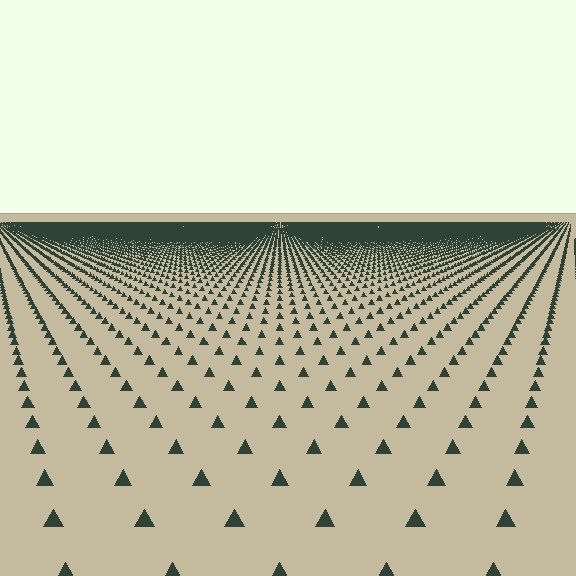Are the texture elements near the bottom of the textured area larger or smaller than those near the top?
Larger. Near the bottom, elements are closer to the viewer and appear at a bigger on-screen size.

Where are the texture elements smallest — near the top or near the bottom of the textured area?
Near the top.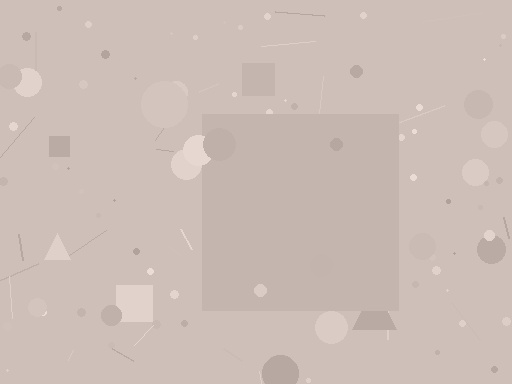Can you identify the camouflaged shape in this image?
The camouflaged shape is a square.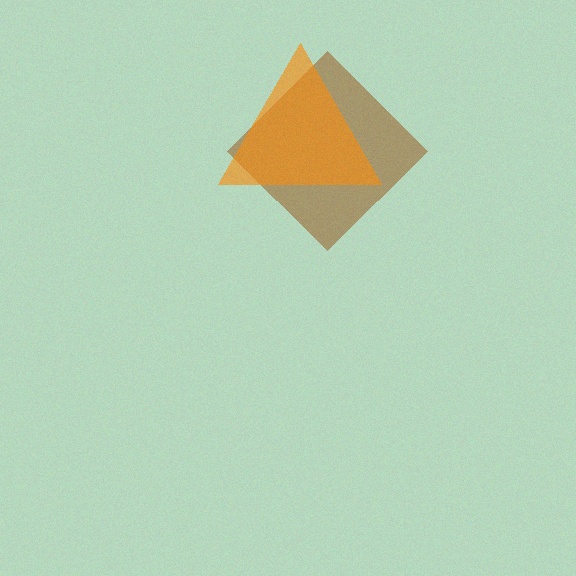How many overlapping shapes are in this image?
There are 2 overlapping shapes in the image.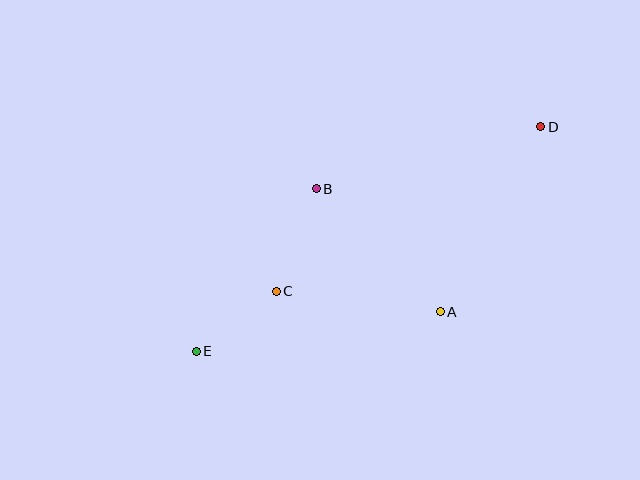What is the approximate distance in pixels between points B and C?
The distance between B and C is approximately 110 pixels.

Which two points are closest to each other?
Points C and E are closest to each other.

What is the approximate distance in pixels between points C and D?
The distance between C and D is approximately 311 pixels.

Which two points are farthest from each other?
Points D and E are farthest from each other.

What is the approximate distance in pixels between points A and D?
The distance between A and D is approximately 211 pixels.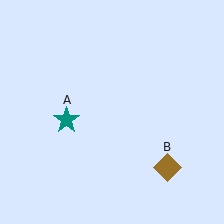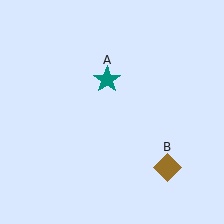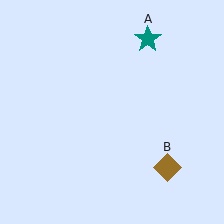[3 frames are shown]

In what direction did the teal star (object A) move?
The teal star (object A) moved up and to the right.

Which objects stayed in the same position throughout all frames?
Brown diamond (object B) remained stationary.